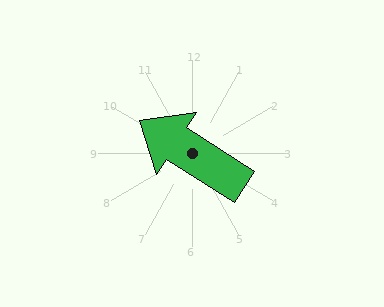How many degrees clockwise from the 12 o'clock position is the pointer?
Approximately 303 degrees.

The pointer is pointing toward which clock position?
Roughly 10 o'clock.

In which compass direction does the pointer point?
Northwest.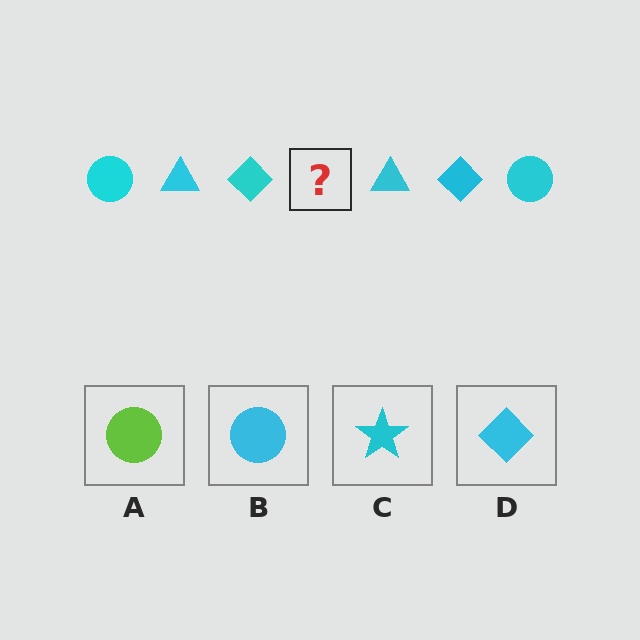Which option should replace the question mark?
Option B.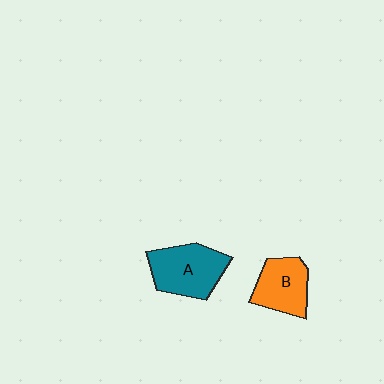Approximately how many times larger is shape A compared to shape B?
Approximately 1.3 times.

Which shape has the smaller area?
Shape B (orange).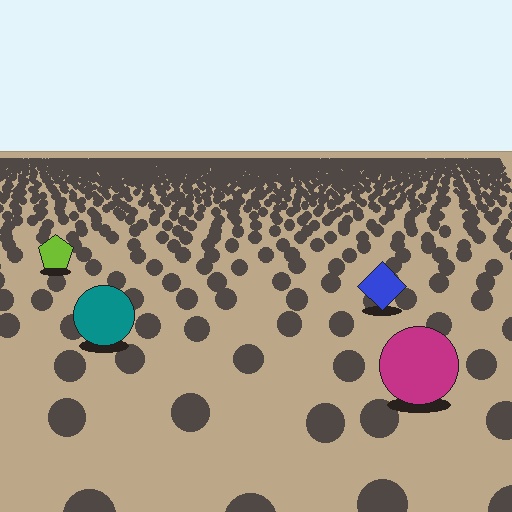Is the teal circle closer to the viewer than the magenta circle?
No. The magenta circle is closer — you can tell from the texture gradient: the ground texture is coarser near it.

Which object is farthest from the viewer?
The lime pentagon is farthest from the viewer. It appears smaller and the ground texture around it is denser.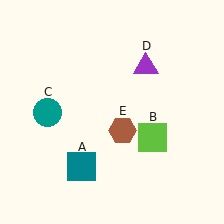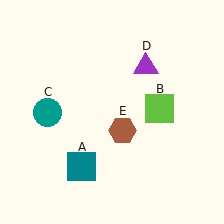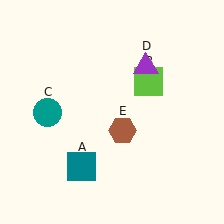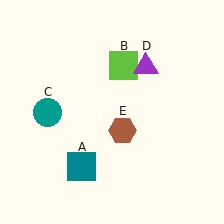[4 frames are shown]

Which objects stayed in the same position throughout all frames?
Teal square (object A) and teal circle (object C) and purple triangle (object D) and brown hexagon (object E) remained stationary.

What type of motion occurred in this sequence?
The lime square (object B) rotated counterclockwise around the center of the scene.